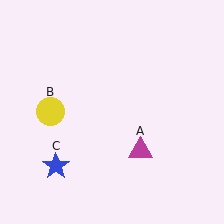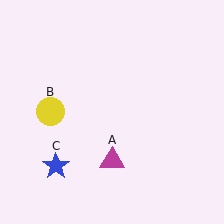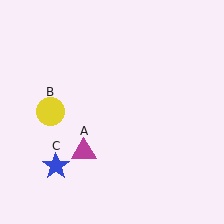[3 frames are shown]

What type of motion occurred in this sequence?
The magenta triangle (object A) rotated clockwise around the center of the scene.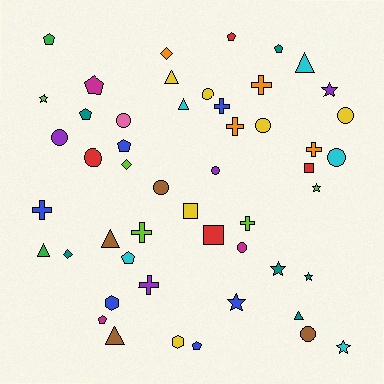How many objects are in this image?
There are 50 objects.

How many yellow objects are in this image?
There are 6 yellow objects.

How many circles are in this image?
There are 11 circles.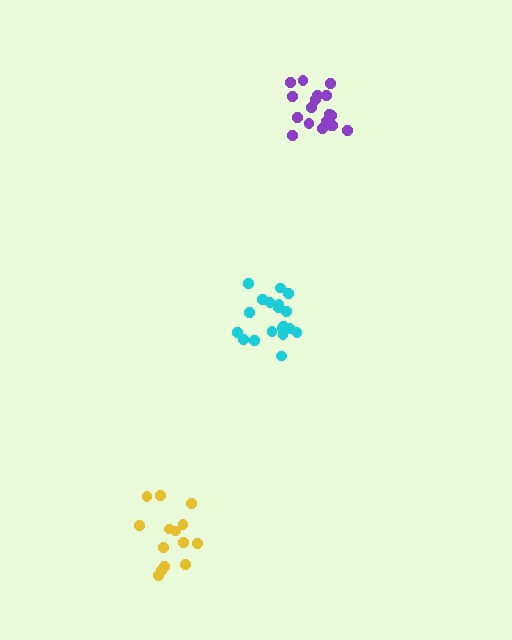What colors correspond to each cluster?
The clusters are colored: cyan, purple, yellow.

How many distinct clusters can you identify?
There are 3 distinct clusters.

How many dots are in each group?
Group 1: 19 dots, Group 2: 18 dots, Group 3: 14 dots (51 total).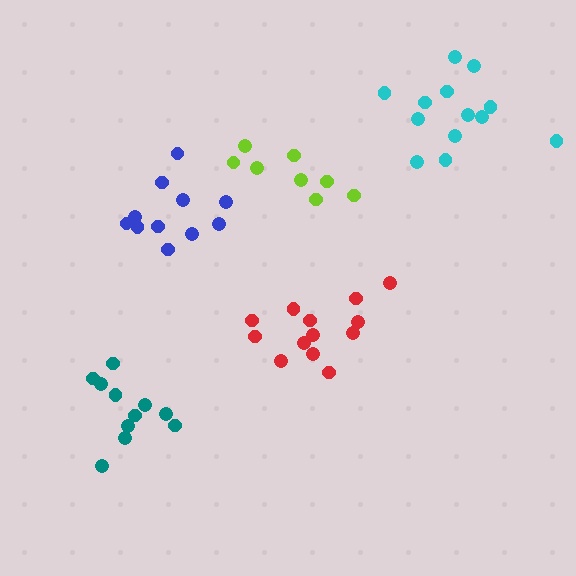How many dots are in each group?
Group 1: 13 dots, Group 2: 11 dots, Group 3: 11 dots, Group 4: 13 dots, Group 5: 8 dots (56 total).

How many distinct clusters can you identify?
There are 5 distinct clusters.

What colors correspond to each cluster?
The clusters are colored: cyan, blue, teal, red, lime.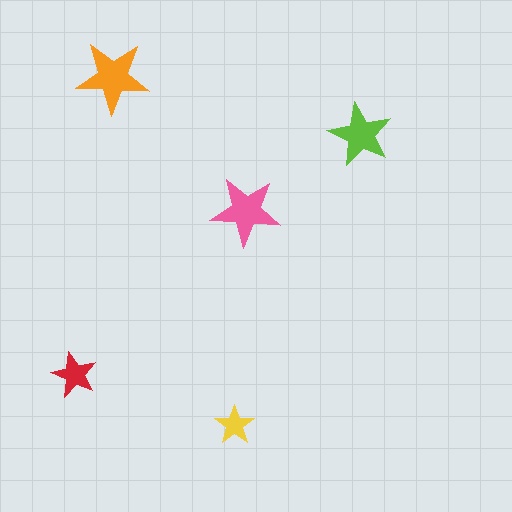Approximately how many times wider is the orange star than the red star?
About 1.5 times wider.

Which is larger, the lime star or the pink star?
The pink one.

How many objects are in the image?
There are 5 objects in the image.